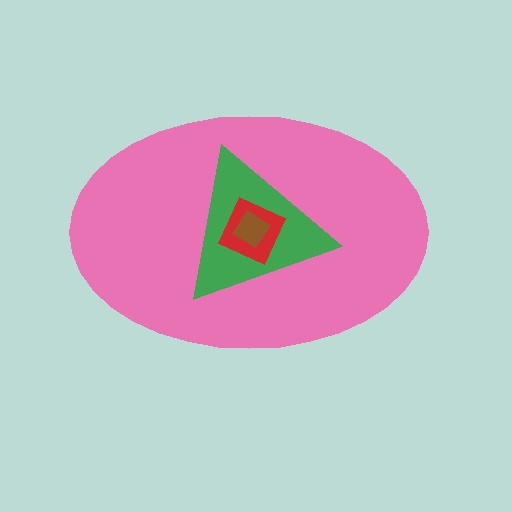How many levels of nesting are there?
4.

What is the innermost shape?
The brown diamond.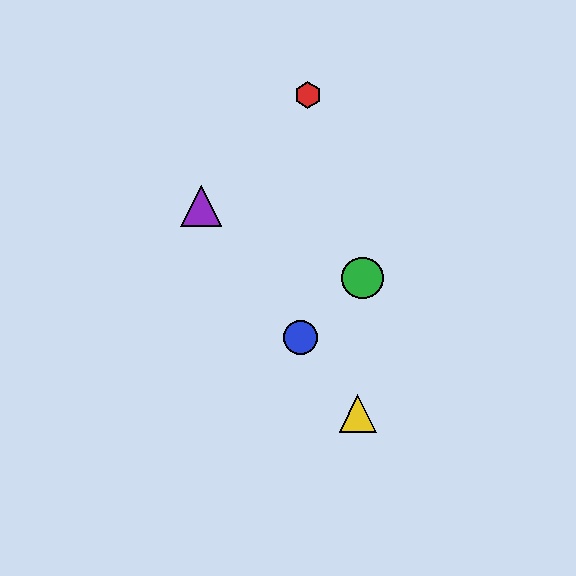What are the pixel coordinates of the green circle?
The green circle is at (362, 278).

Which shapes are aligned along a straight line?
The blue circle, the yellow triangle, the purple triangle are aligned along a straight line.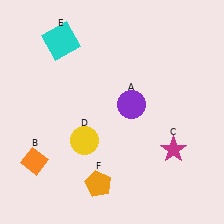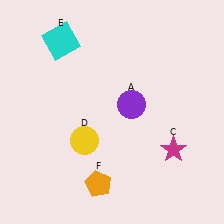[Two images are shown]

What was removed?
The orange diamond (B) was removed in Image 2.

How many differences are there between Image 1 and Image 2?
There is 1 difference between the two images.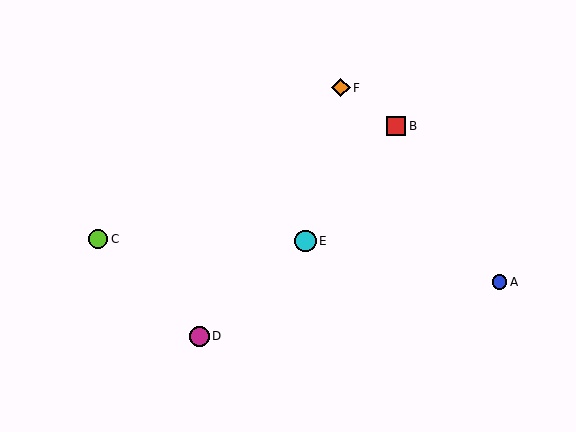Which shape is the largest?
The cyan circle (labeled E) is the largest.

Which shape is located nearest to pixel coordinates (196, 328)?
The magenta circle (labeled D) at (199, 336) is nearest to that location.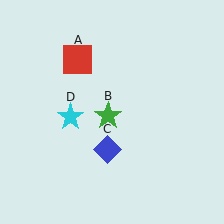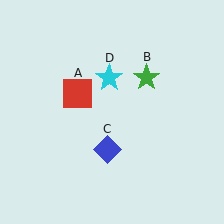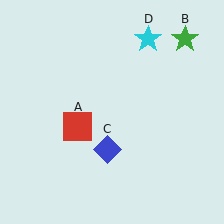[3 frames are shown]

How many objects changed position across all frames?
3 objects changed position: red square (object A), green star (object B), cyan star (object D).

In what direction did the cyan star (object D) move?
The cyan star (object D) moved up and to the right.